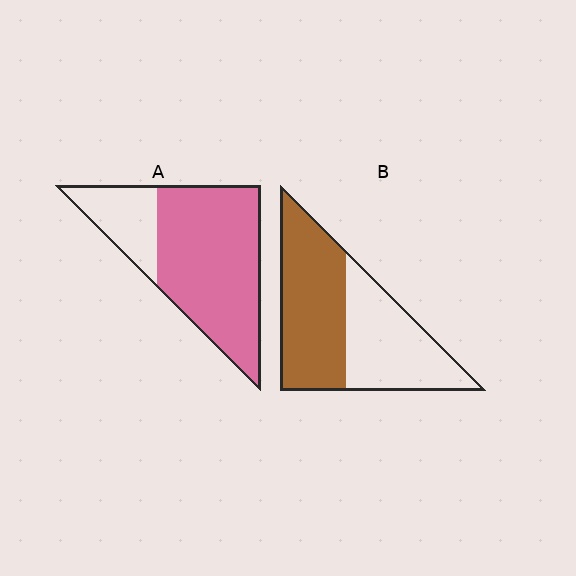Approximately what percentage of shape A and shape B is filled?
A is approximately 75% and B is approximately 55%.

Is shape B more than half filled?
Roughly half.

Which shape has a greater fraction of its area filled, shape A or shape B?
Shape A.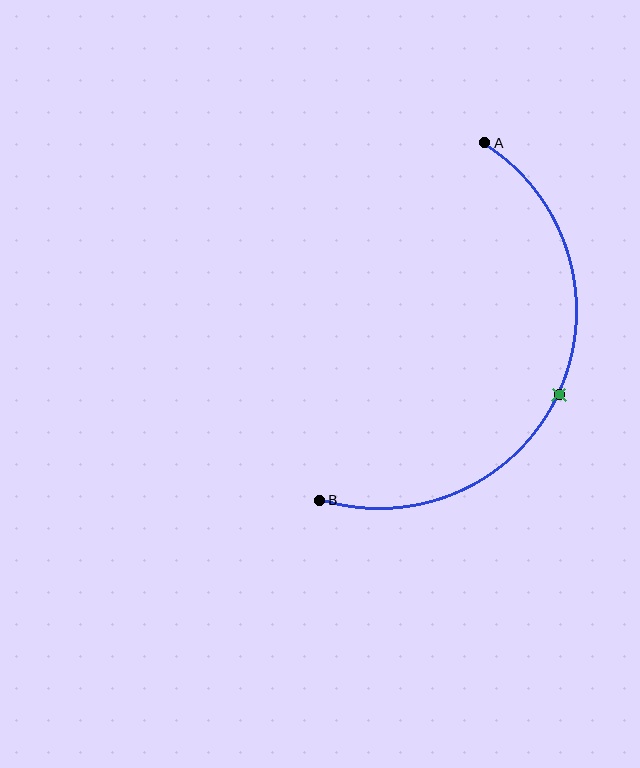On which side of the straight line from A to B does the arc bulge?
The arc bulges to the right of the straight line connecting A and B.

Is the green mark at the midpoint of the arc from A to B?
Yes. The green mark lies on the arc at equal arc-length from both A and B — it is the arc midpoint.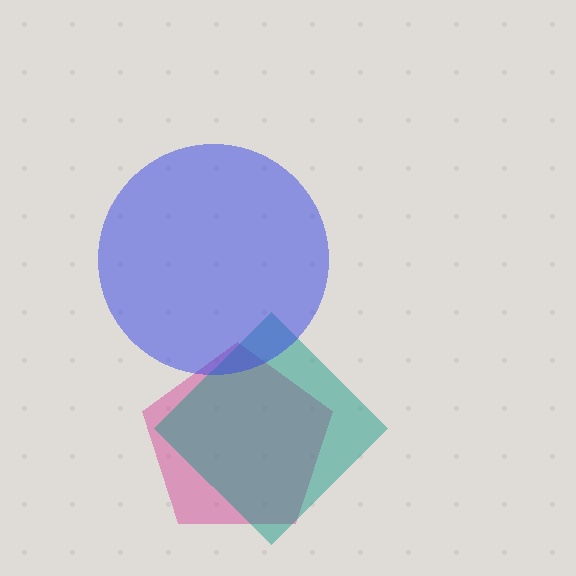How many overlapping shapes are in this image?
There are 3 overlapping shapes in the image.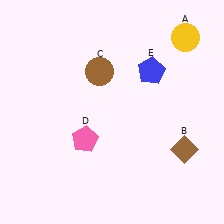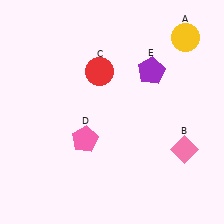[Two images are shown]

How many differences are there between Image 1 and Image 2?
There are 3 differences between the two images.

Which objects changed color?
B changed from brown to pink. C changed from brown to red. E changed from blue to purple.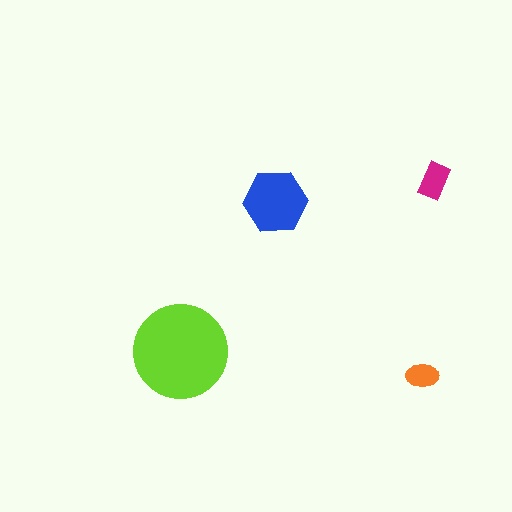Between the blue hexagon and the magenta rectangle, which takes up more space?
The blue hexagon.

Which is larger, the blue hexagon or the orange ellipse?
The blue hexagon.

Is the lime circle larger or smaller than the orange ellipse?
Larger.